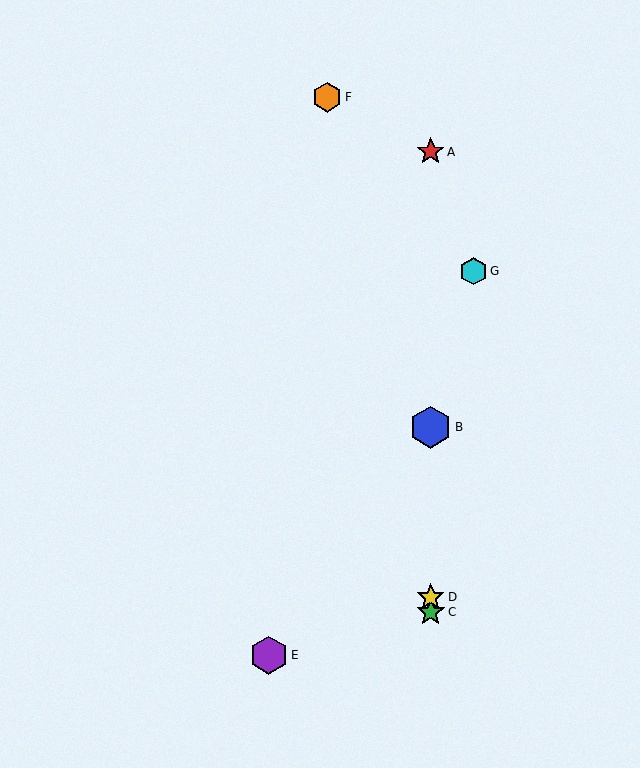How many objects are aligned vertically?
4 objects (A, B, C, D) are aligned vertically.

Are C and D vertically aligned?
Yes, both are at x≈431.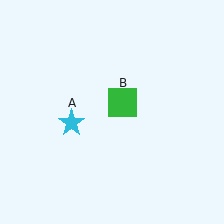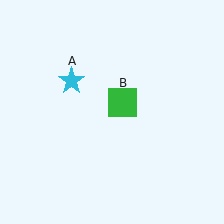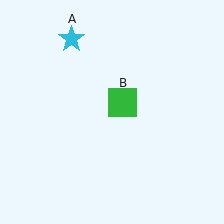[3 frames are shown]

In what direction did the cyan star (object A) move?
The cyan star (object A) moved up.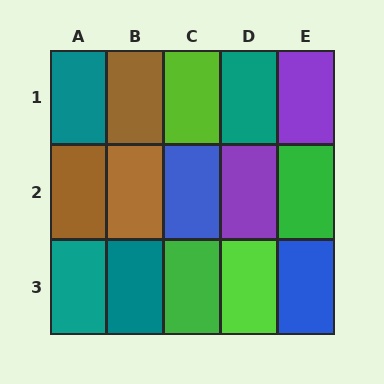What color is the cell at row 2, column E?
Green.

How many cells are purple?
2 cells are purple.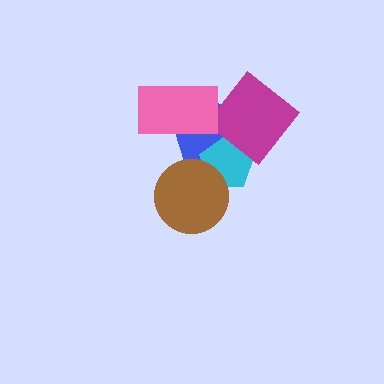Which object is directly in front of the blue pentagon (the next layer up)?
The cyan pentagon is directly in front of the blue pentagon.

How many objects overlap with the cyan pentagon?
3 objects overlap with the cyan pentagon.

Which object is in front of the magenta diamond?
The pink rectangle is in front of the magenta diamond.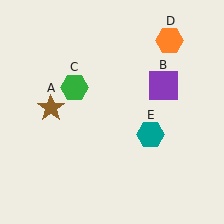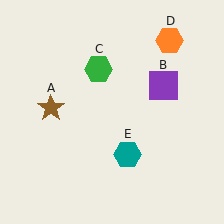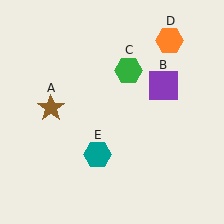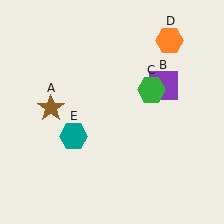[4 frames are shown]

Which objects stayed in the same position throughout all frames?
Brown star (object A) and purple square (object B) and orange hexagon (object D) remained stationary.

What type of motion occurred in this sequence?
The green hexagon (object C), teal hexagon (object E) rotated clockwise around the center of the scene.